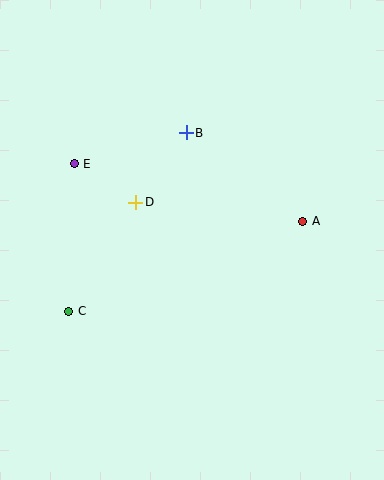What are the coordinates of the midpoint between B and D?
The midpoint between B and D is at (161, 167).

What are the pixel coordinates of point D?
Point D is at (136, 202).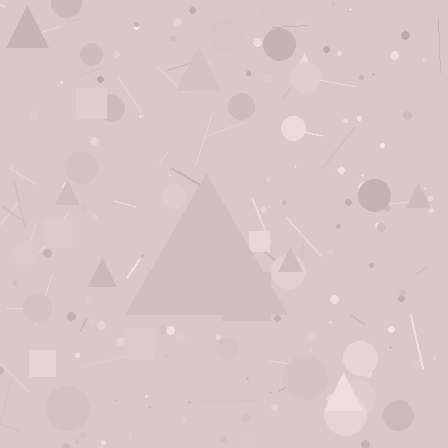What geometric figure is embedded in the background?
A triangle is embedded in the background.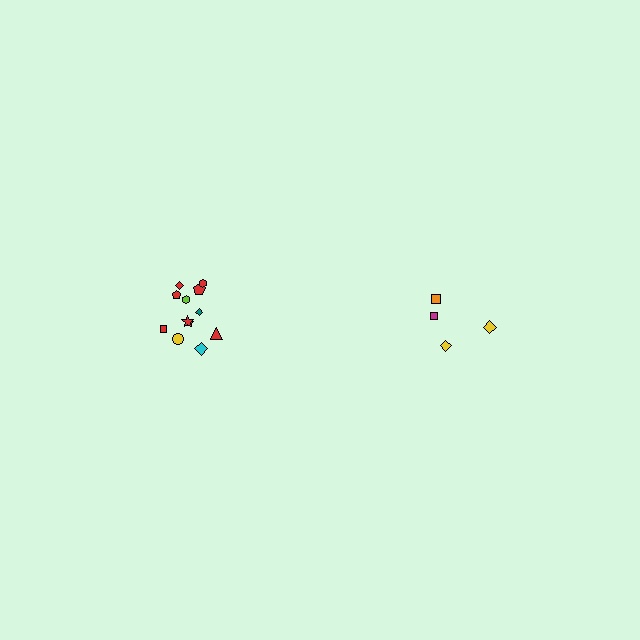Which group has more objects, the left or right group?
The left group.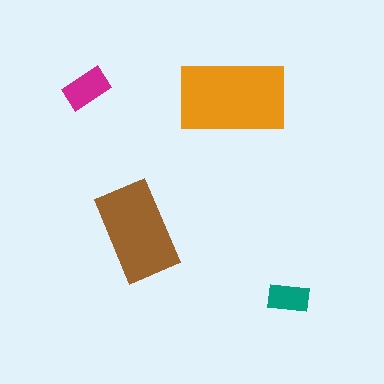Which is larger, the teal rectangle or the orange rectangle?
The orange one.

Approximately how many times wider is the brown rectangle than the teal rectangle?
About 2.5 times wider.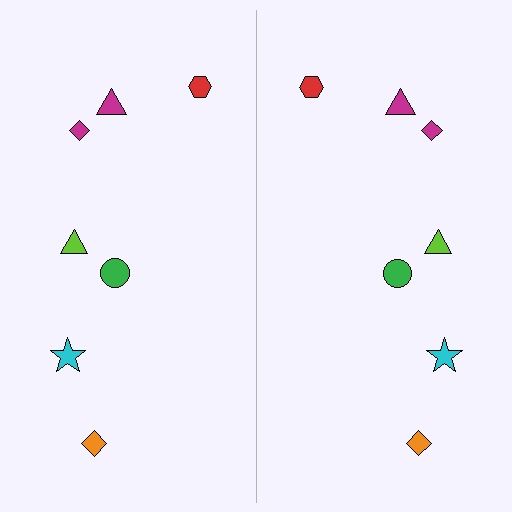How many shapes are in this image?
There are 14 shapes in this image.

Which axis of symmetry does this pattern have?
The pattern has a vertical axis of symmetry running through the center of the image.